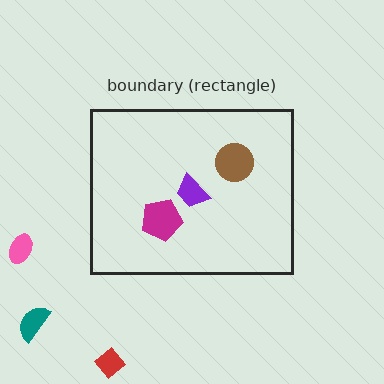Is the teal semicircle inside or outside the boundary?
Outside.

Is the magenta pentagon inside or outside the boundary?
Inside.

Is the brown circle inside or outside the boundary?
Inside.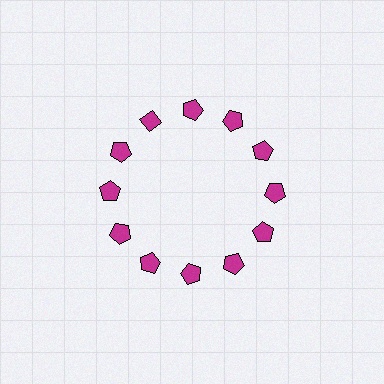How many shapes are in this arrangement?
There are 12 shapes arranged in a ring pattern.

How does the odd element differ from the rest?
It has a different shape: diamond instead of pentagon.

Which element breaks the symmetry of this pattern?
The magenta diamond at roughly the 11 o'clock position breaks the symmetry. All other shapes are magenta pentagons.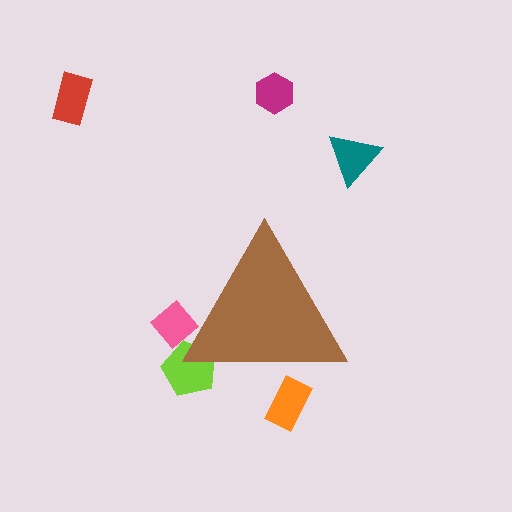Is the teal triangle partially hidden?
No, the teal triangle is fully visible.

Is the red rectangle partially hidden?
No, the red rectangle is fully visible.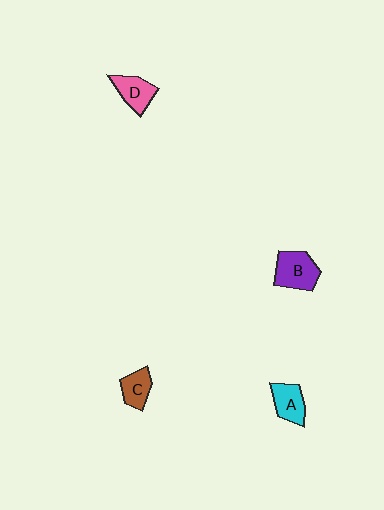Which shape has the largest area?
Shape B (purple).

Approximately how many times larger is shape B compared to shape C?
Approximately 1.5 times.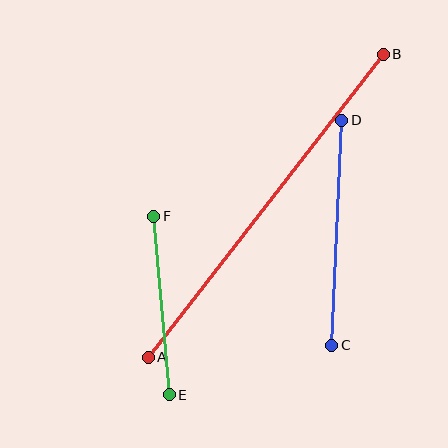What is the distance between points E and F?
The distance is approximately 179 pixels.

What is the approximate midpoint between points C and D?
The midpoint is at approximately (337, 233) pixels.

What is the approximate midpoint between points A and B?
The midpoint is at approximately (266, 206) pixels.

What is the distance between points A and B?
The distance is approximately 384 pixels.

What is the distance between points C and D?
The distance is approximately 225 pixels.